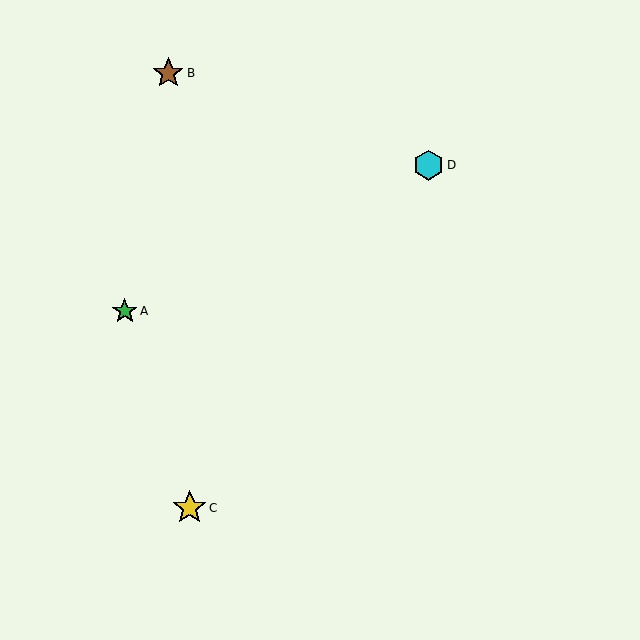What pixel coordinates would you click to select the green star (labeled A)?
Click at (125, 311) to select the green star A.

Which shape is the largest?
The yellow star (labeled C) is the largest.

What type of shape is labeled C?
Shape C is a yellow star.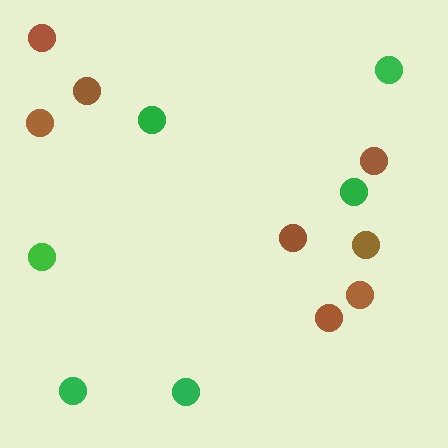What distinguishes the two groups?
There are 2 groups: one group of green circles (6) and one group of brown circles (8).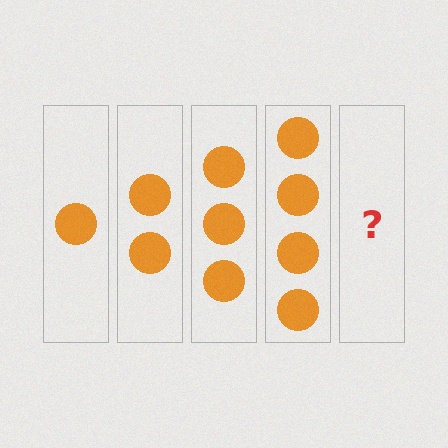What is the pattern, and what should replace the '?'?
The pattern is that each step adds one more circle. The '?' should be 5 circles.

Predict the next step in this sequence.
The next step is 5 circles.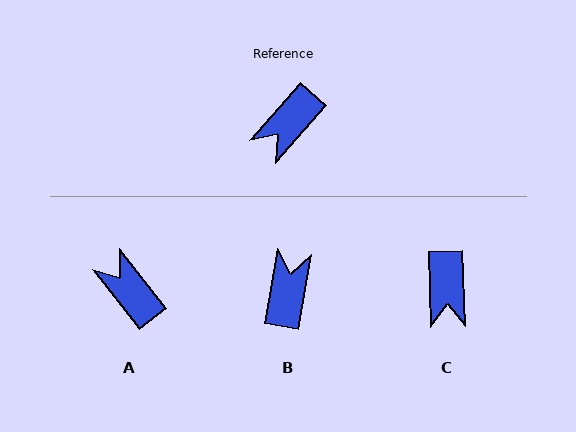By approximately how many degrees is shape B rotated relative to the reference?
Approximately 148 degrees clockwise.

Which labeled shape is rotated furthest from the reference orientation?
B, about 148 degrees away.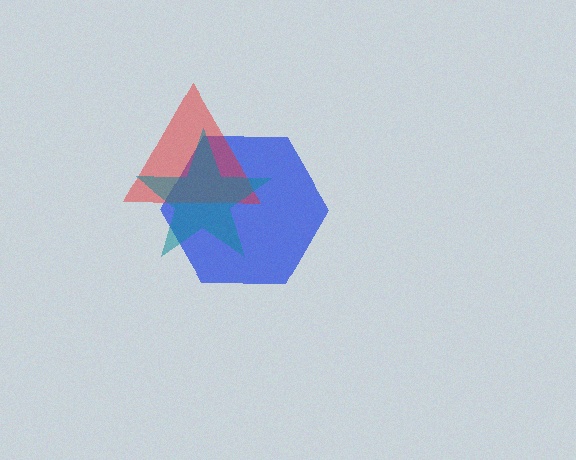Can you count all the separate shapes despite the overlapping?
Yes, there are 3 separate shapes.